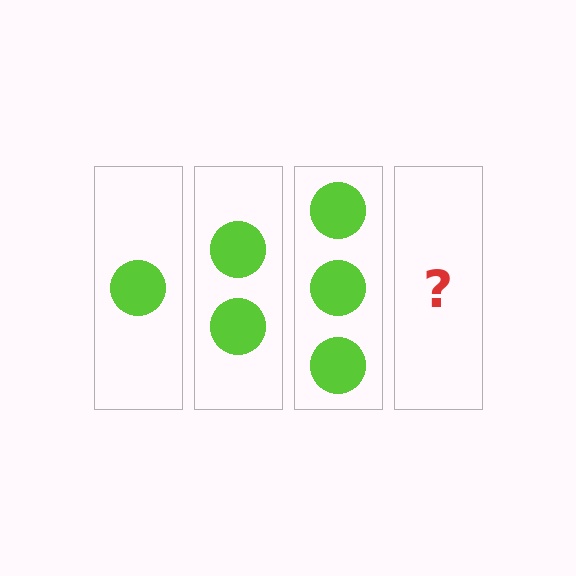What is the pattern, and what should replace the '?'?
The pattern is that each step adds one more circle. The '?' should be 4 circles.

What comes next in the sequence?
The next element should be 4 circles.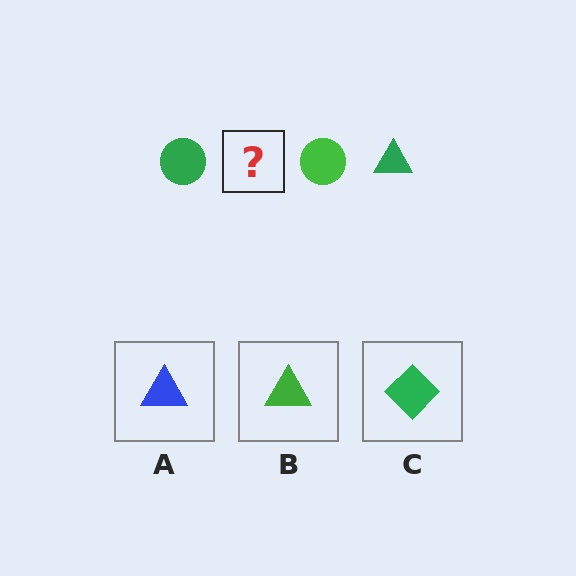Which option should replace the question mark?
Option B.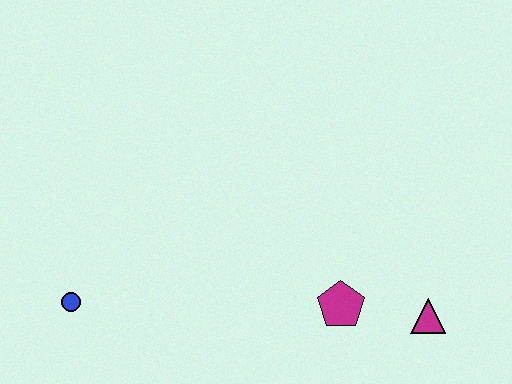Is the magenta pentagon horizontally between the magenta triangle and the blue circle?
Yes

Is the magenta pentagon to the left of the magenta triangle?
Yes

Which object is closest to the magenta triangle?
The magenta pentagon is closest to the magenta triangle.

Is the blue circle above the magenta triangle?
Yes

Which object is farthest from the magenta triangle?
The blue circle is farthest from the magenta triangle.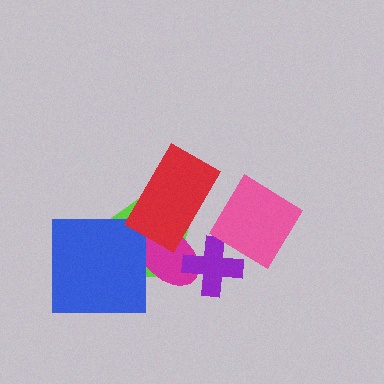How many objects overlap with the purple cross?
2 objects overlap with the purple cross.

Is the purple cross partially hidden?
Yes, it is partially covered by another shape.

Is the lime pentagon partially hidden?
Yes, it is partially covered by another shape.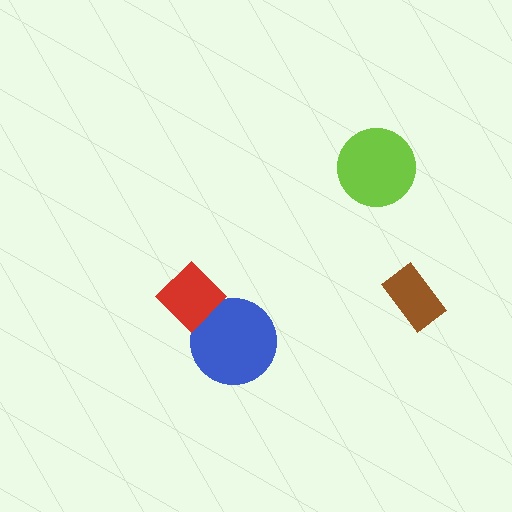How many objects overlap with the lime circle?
0 objects overlap with the lime circle.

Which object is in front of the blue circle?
The red diamond is in front of the blue circle.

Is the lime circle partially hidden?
No, no other shape covers it.